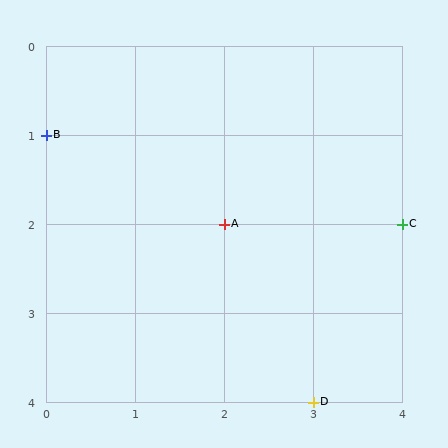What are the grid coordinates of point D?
Point D is at grid coordinates (3, 4).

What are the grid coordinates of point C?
Point C is at grid coordinates (4, 2).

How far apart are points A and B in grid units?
Points A and B are 2 columns and 1 row apart (about 2.2 grid units diagonally).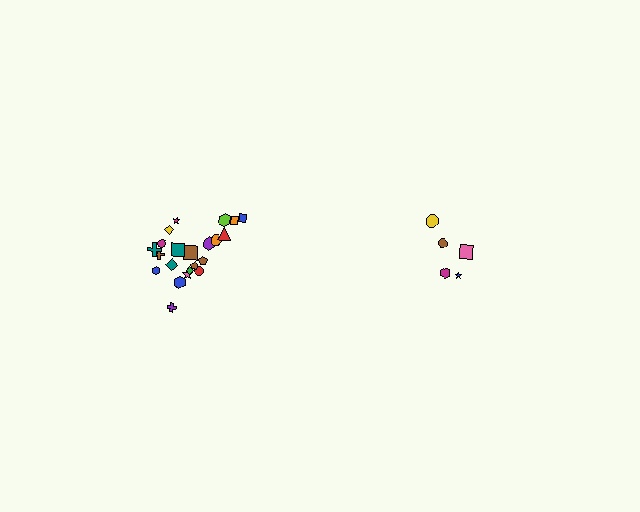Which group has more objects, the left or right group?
The left group.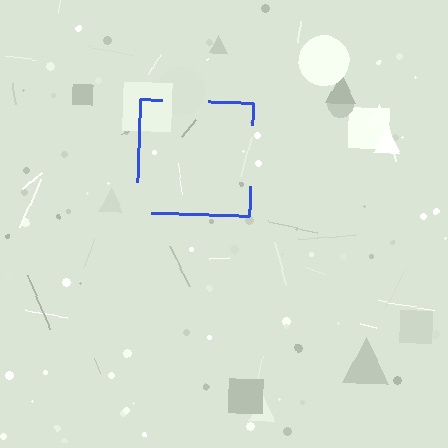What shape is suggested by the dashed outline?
The dashed outline suggests a square.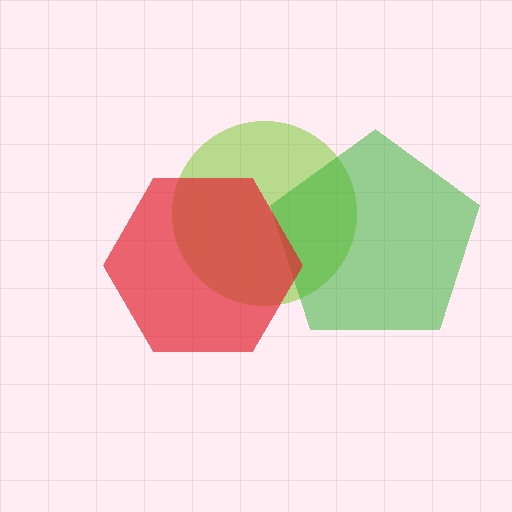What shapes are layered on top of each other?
The layered shapes are: a lime circle, a green pentagon, a red hexagon.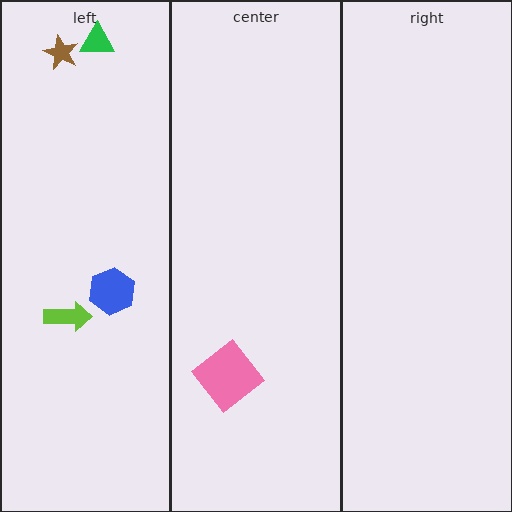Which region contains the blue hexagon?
The left region.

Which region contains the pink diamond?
The center region.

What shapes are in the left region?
The blue hexagon, the green triangle, the brown star, the lime arrow.